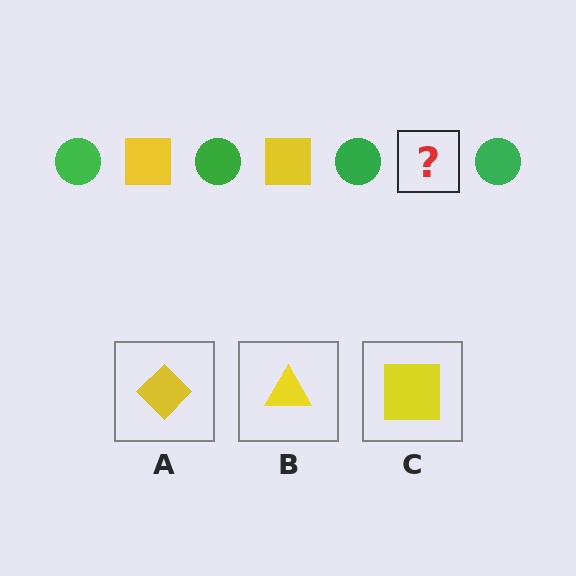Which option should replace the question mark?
Option C.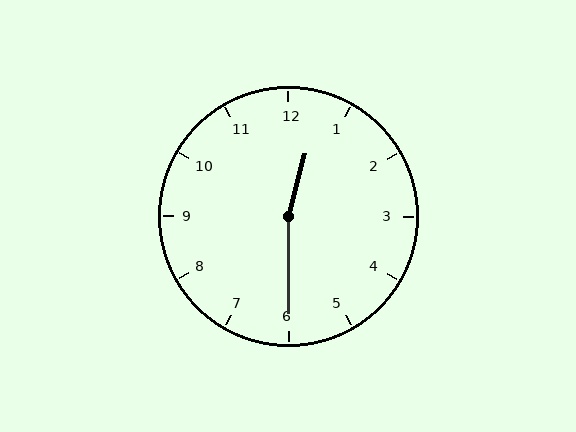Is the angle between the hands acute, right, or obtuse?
It is obtuse.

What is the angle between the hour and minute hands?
Approximately 165 degrees.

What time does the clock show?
12:30.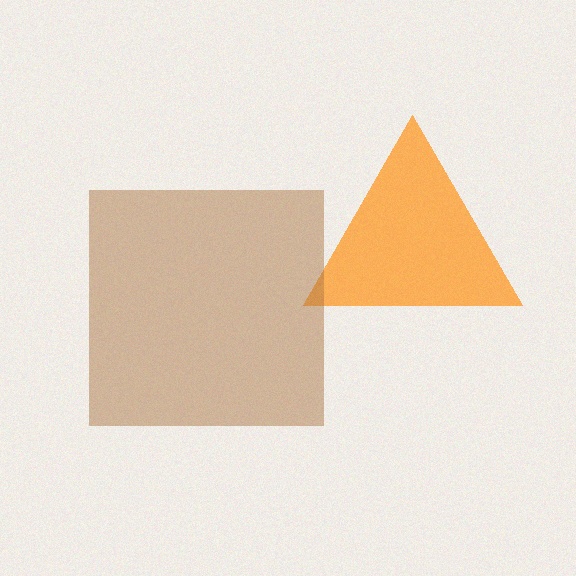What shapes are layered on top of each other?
The layered shapes are: an orange triangle, a brown square.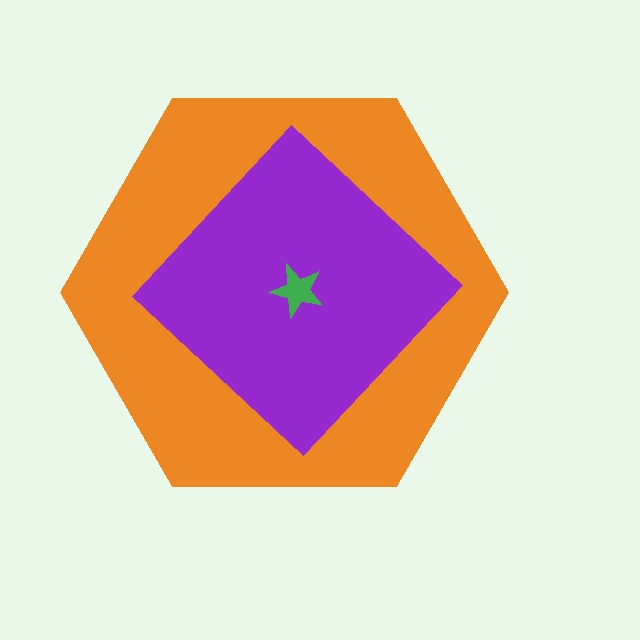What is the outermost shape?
The orange hexagon.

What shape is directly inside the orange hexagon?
The purple diamond.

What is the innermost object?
The green star.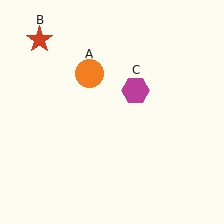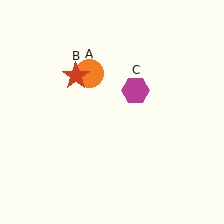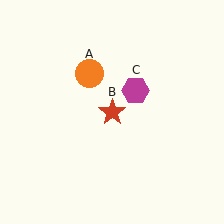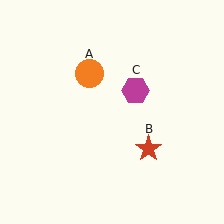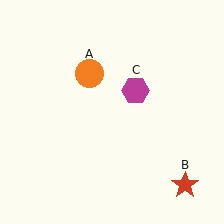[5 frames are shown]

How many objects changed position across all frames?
1 object changed position: red star (object B).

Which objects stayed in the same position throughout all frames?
Orange circle (object A) and magenta hexagon (object C) remained stationary.